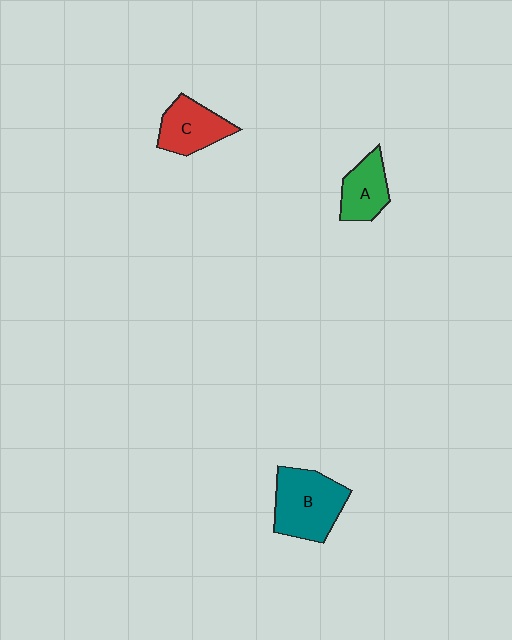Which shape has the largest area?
Shape B (teal).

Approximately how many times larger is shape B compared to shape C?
Approximately 1.4 times.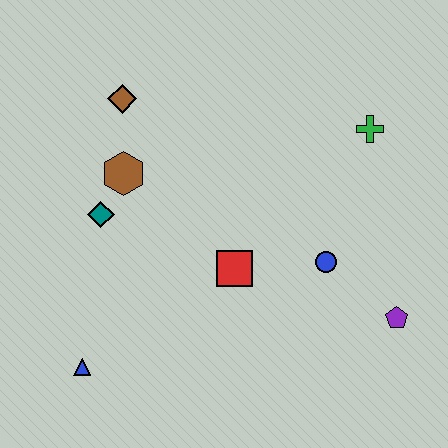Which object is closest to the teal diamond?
The brown hexagon is closest to the teal diamond.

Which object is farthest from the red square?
The brown diamond is farthest from the red square.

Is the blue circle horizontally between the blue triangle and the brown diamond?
No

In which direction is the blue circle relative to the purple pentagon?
The blue circle is to the left of the purple pentagon.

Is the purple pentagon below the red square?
Yes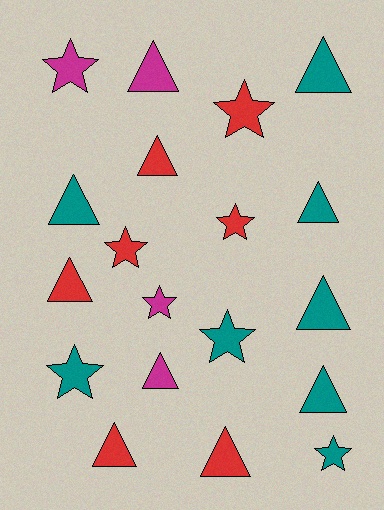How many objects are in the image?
There are 19 objects.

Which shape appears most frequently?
Triangle, with 11 objects.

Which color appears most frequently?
Teal, with 8 objects.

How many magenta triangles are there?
There are 2 magenta triangles.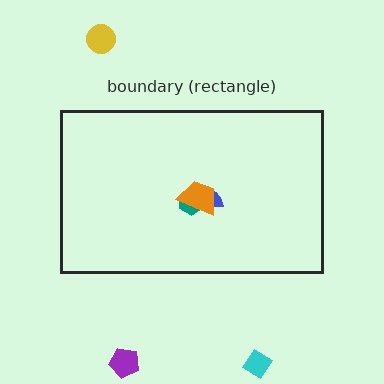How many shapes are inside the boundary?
3 inside, 3 outside.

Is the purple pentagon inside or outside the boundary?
Outside.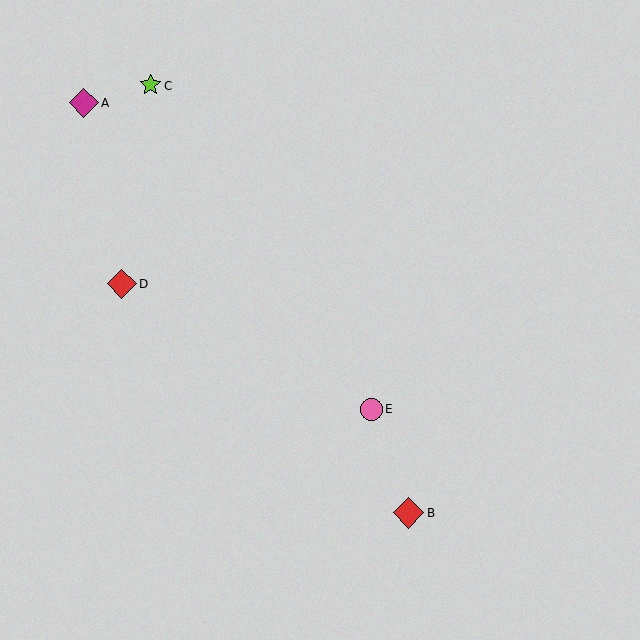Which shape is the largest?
The red diamond (labeled B) is the largest.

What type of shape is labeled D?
Shape D is a red diamond.